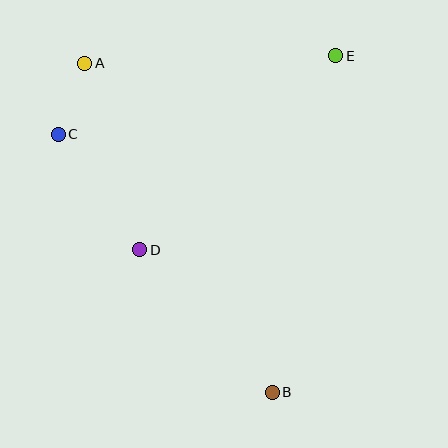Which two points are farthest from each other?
Points A and B are farthest from each other.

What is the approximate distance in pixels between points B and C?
The distance between B and C is approximately 335 pixels.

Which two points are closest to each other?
Points A and C are closest to each other.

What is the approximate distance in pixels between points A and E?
The distance between A and E is approximately 251 pixels.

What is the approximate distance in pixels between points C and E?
The distance between C and E is approximately 288 pixels.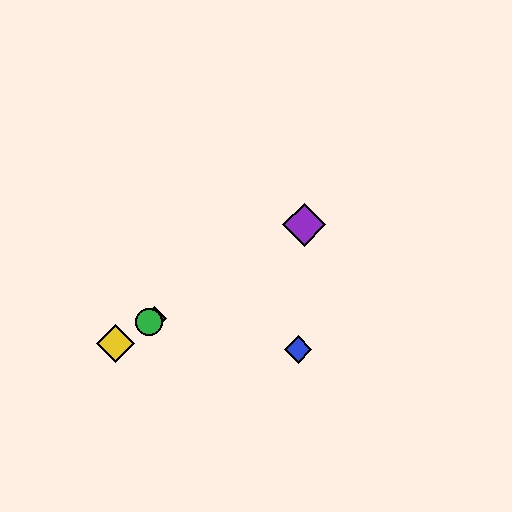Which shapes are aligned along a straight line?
The red diamond, the green circle, the yellow diamond, the purple diamond are aligned along a straight line.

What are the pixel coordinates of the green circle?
The green circle is at (149, 322).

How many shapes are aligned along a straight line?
4 shapes (the red diamond, the green circle, the yellow diamond, the purple diamond) are aligned along a straight line.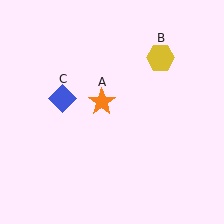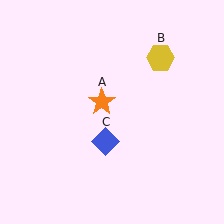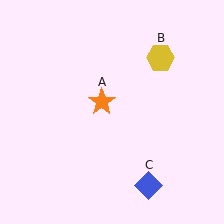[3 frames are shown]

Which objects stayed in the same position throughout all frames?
Orange star (object A) and yellow hexagon (object B) remained stationary.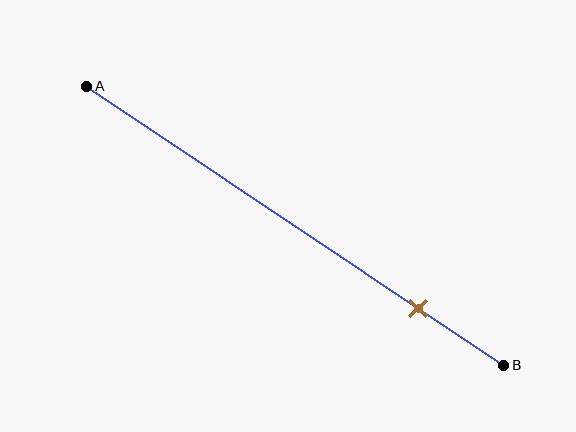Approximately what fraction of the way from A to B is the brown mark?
The brown mark is approximately 80% of the way from A to B.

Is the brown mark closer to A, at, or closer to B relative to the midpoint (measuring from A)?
The brown mark is closer to point B than the midpoint of segment AB.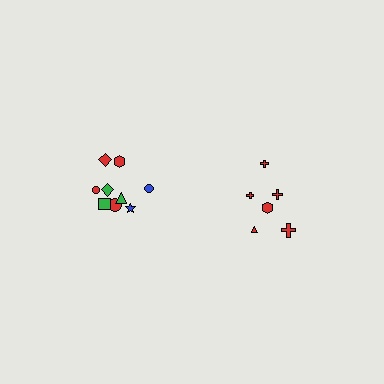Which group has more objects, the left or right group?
The left group.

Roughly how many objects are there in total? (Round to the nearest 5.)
Roughly 15 objects in total.